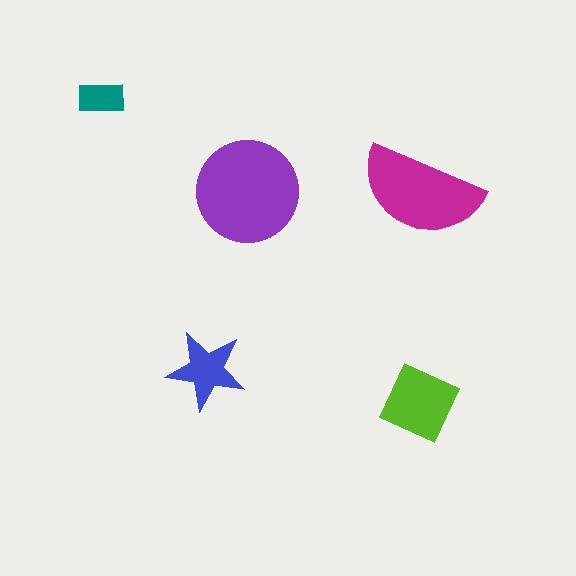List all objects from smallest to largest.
The teal rectangle, the blue star, the lime diamond, the magenta semicircle, the purple circle.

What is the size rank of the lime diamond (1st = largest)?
3rd.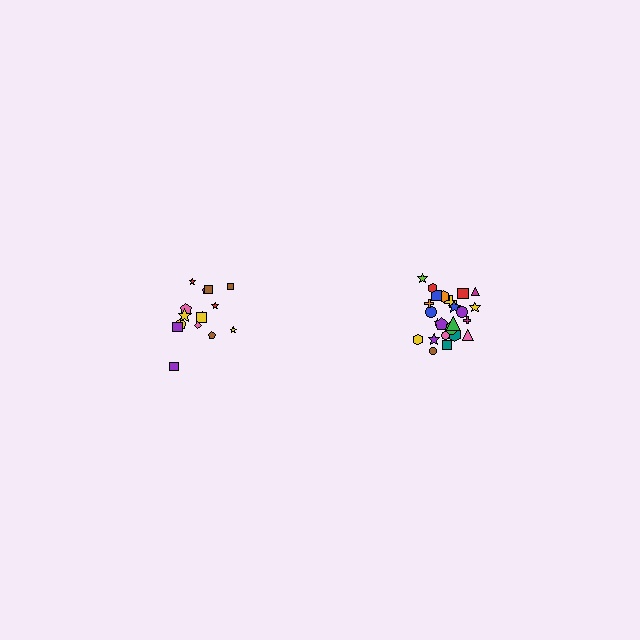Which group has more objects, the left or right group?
The right group.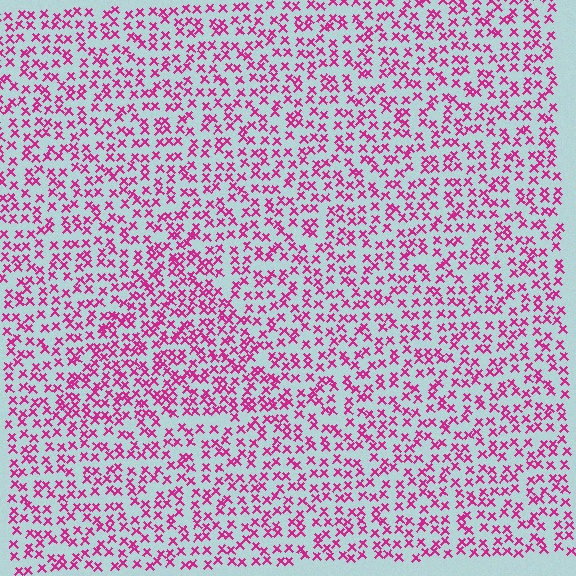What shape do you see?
I see a triangle.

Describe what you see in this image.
The image contains small magenta elements arranged at two different densities. A triangle-shaped region is visible where the elements are more densely packed than the surrounding area.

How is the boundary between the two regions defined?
The boundary is defined by a change in element density (approximately 1.5x ratio). All elements are the same color, size, and shape.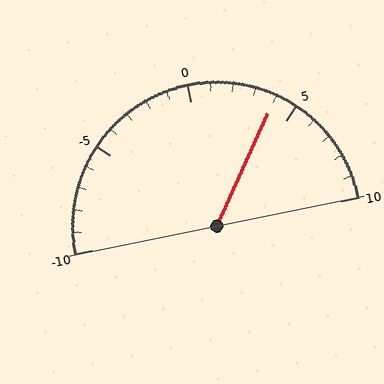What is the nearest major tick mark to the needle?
The nearest major tick mark is 5.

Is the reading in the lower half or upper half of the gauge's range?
The reading is in the upper half of the range (-10 to 10).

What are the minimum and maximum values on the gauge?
The gauge ranges from -10 to 10.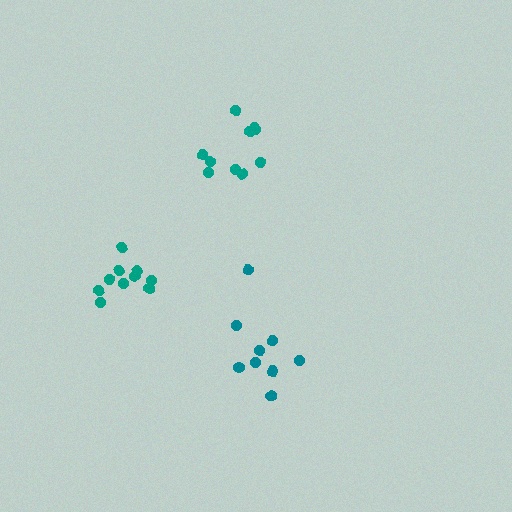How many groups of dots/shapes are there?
There are 3 groups.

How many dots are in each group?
Group 1: 10 dots, Group 2: 9 dots, Group 3: 10 dots (29 total).